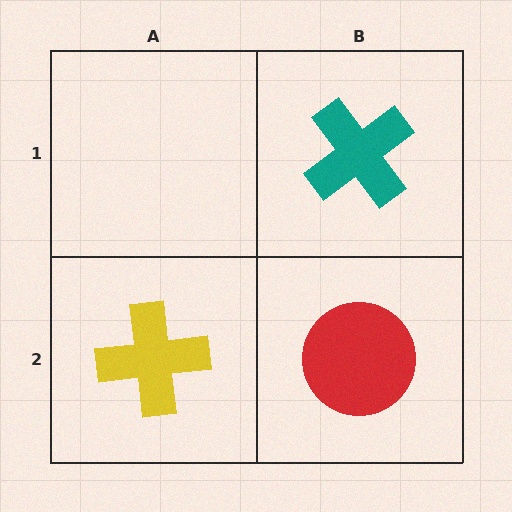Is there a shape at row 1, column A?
No, that cell is empty.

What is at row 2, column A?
A yellow cross.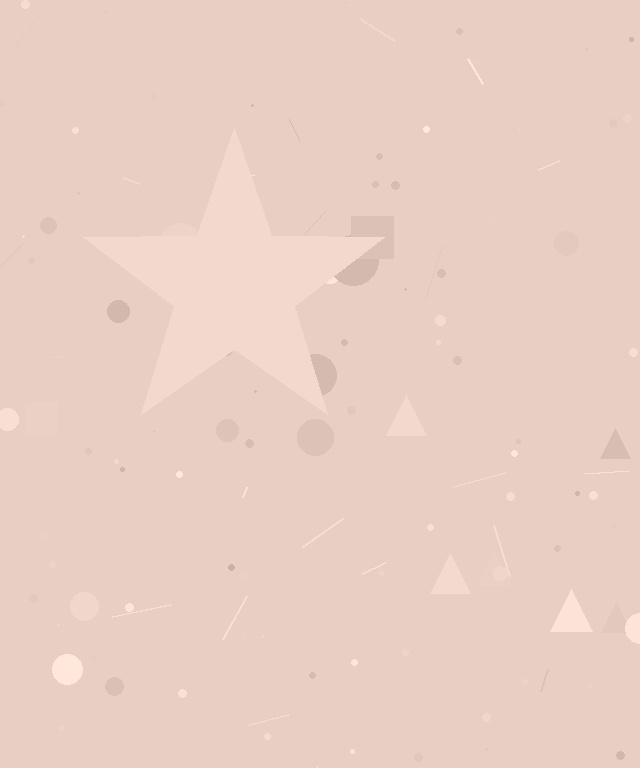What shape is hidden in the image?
A star is hidden in the image.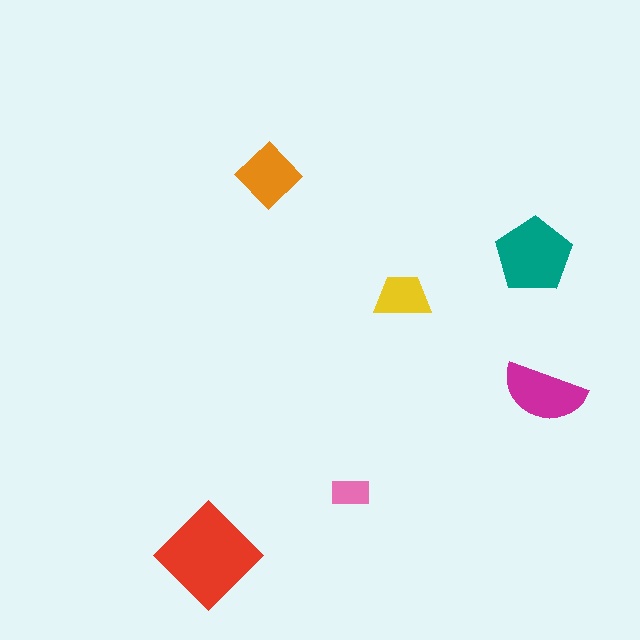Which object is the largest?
The red diamond.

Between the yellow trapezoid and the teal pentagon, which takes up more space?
The teal pentagon.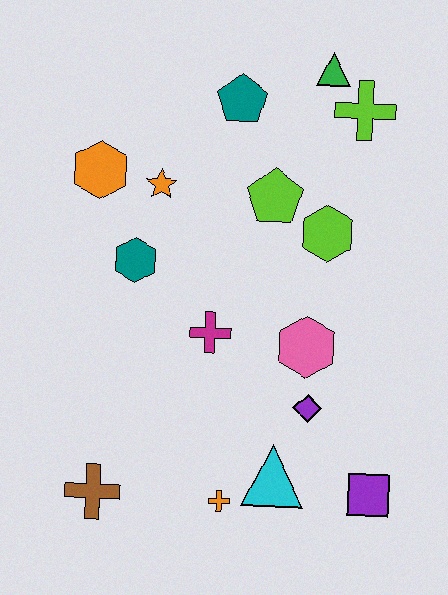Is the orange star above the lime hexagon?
Yes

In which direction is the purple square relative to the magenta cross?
The purple square is to the right of the magenta cross.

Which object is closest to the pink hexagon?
The purple diamond is closest to the pink hexagon.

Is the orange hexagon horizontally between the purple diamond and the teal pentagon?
No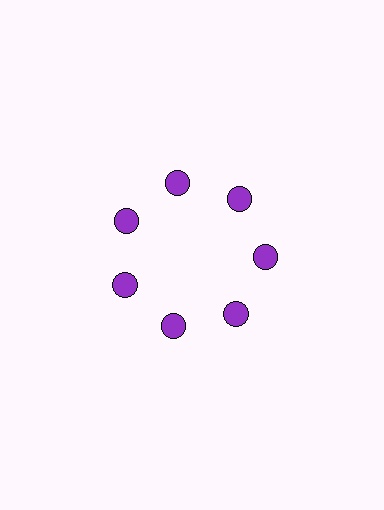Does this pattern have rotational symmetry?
Yes, this pattern has 7-fold rotational symmetry. It looks the same after rotating 51 degrees around the center.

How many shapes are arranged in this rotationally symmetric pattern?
There are 7 shapes, arranged in 7 groups of 1.